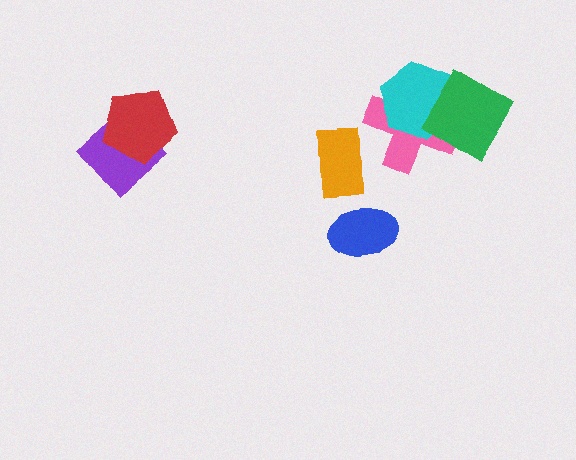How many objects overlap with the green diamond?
2 objects overlap with the green diamond.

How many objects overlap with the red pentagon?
1 object overlaps with the red pentagon.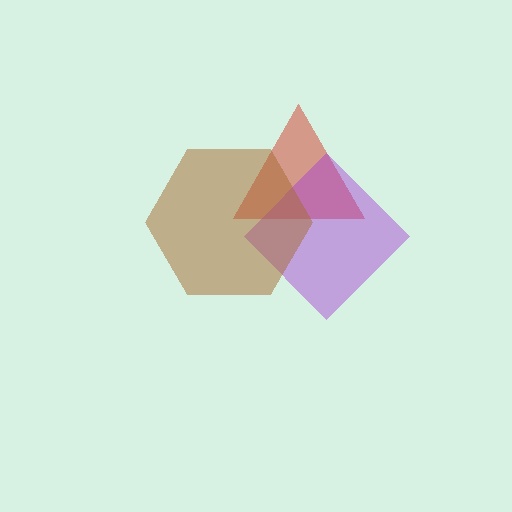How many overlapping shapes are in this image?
There are 3 overlapping shapes in the image.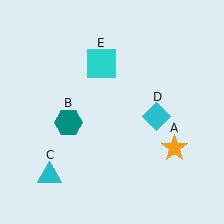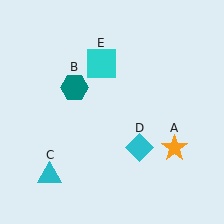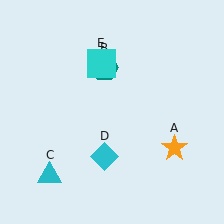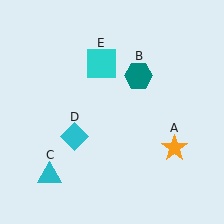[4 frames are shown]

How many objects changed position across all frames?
2 objects changed position: teal hexagon (object B), cyan diamond (object D).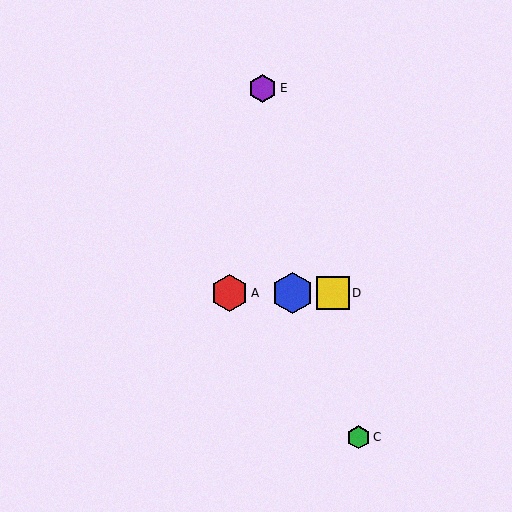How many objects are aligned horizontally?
3 objects (A, B, D) are aligned horizontally.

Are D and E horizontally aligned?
No, D is at y≈293 and E is at y≈88.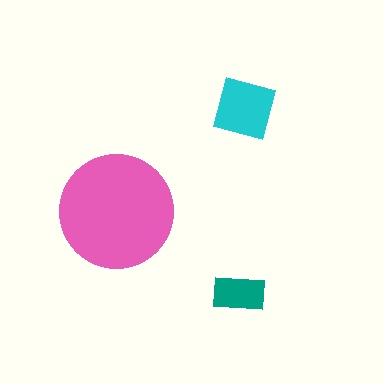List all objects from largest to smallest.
The pink circle, the cyan square, the teal rectangle.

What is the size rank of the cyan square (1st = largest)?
2nd.